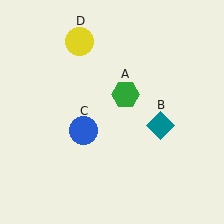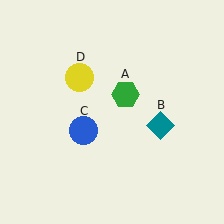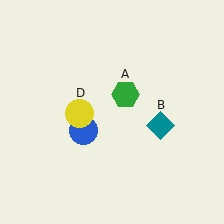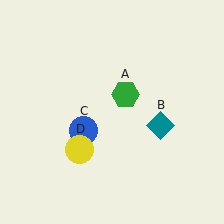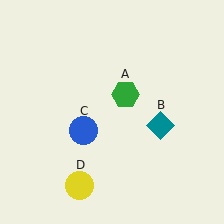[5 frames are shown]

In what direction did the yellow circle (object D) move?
The yellow circle (object D) moved down.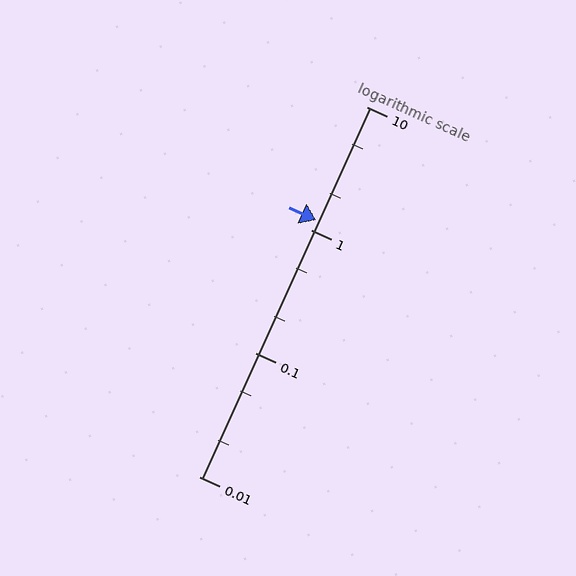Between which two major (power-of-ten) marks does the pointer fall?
The pointer is between 1 and 10.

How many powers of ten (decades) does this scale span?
The scale spans 3 decades, from 0.01 to 10.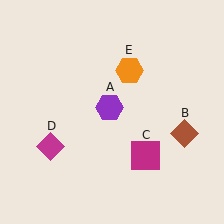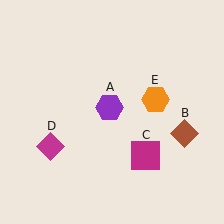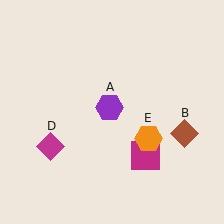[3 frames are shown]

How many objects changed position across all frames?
1 object changed position: orange hexagon (object E).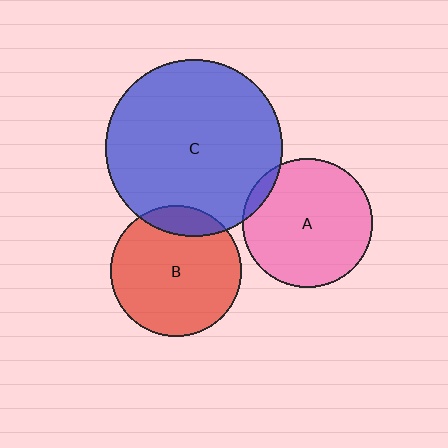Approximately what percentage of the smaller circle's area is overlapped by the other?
Approximately 15%.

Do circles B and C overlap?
Yes.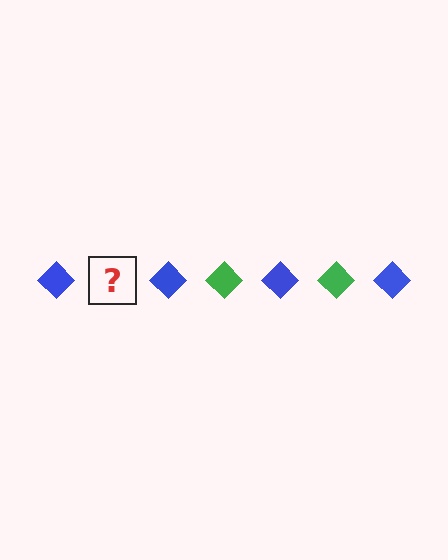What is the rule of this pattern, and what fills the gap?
The rule is that the pattern cycles through blue, green diamonds. The gap should be filled with a green diamond.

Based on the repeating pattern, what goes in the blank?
The blank should be a green diamond.